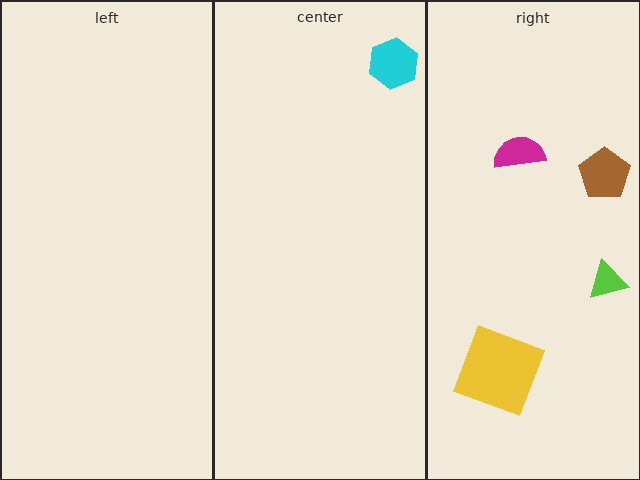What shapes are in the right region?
The yellow square, the lime triangle, the magenta semicircle, the brown pentagon.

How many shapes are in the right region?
4.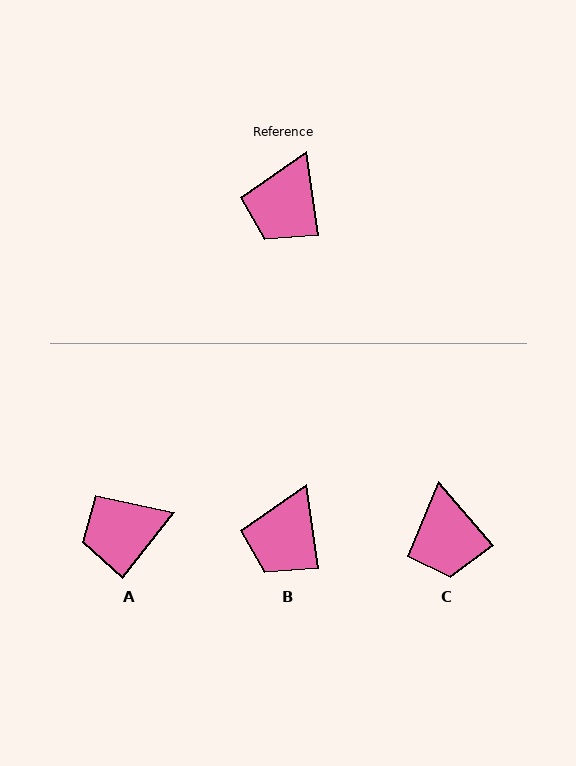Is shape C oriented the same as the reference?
No, it is off by about 33 degrees.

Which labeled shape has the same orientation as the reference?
B.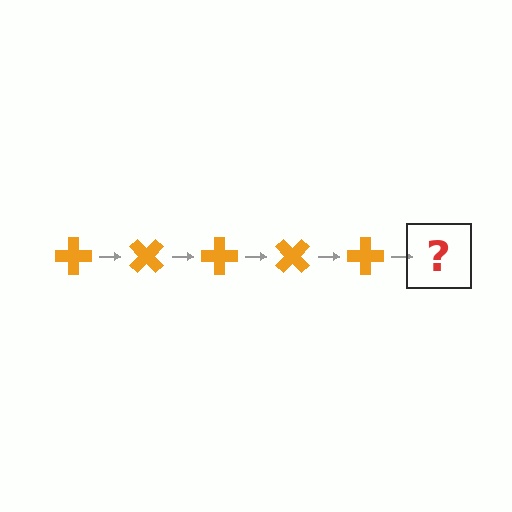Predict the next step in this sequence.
The next step is an orange cross rotated 225 degrees.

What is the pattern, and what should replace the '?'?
The pattern is that the cross rotates 45 degrees each step. The '?' should be an orange cross rotated 225 degrees.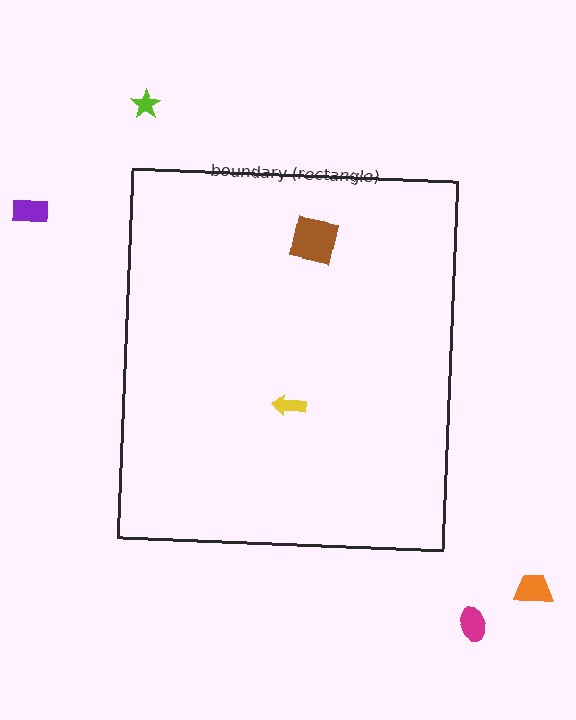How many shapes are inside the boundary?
2 inside, 4 outside.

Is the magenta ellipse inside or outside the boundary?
Outside.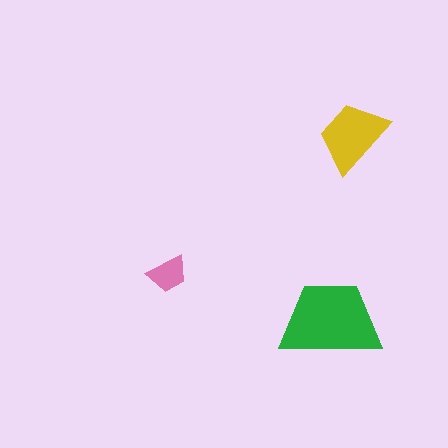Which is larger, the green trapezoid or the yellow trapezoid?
The green one.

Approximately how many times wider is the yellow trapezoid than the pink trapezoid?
About 2 times wider.